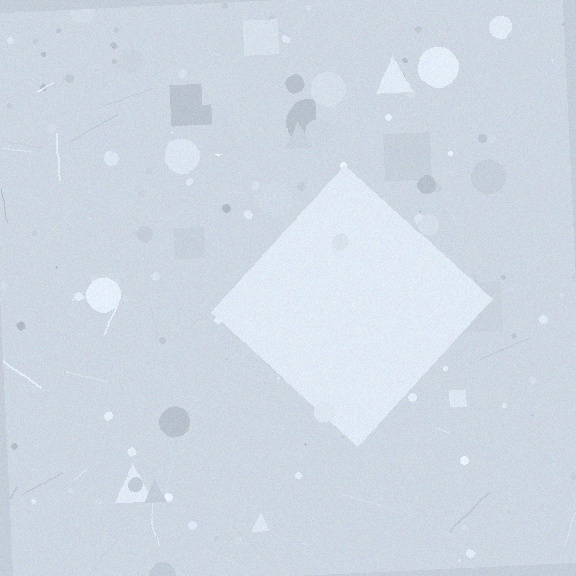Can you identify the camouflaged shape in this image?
The camouflaged shape is a diamond.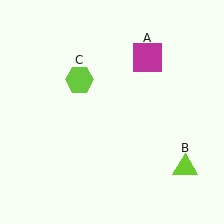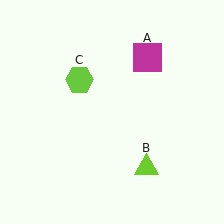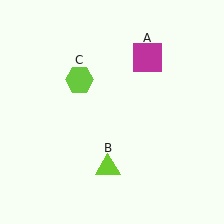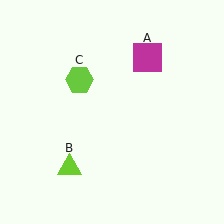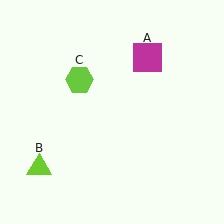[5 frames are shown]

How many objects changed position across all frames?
1 object changed position: lime triangle (object B).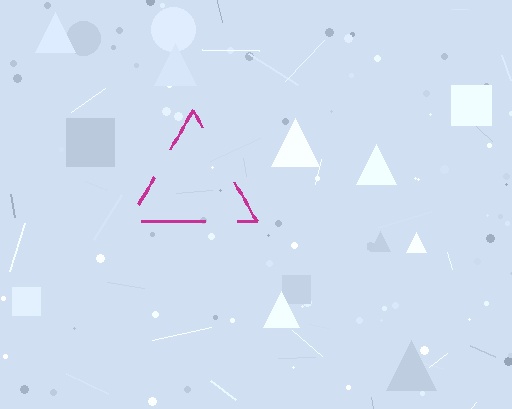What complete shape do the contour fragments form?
The contour fragments form a triangle.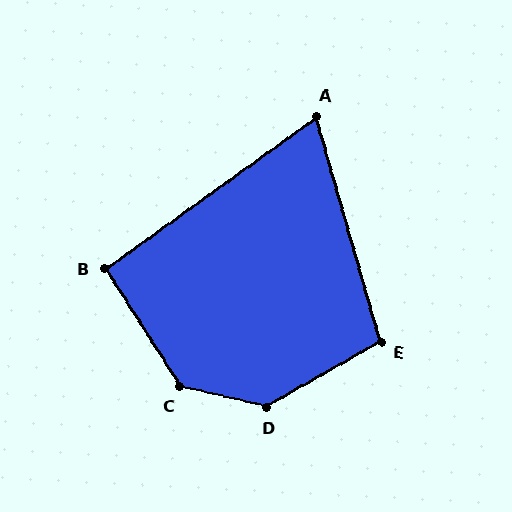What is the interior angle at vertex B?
Approximately 93 degrees (approximately right).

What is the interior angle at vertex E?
Approximately 104 degrees (obtuse).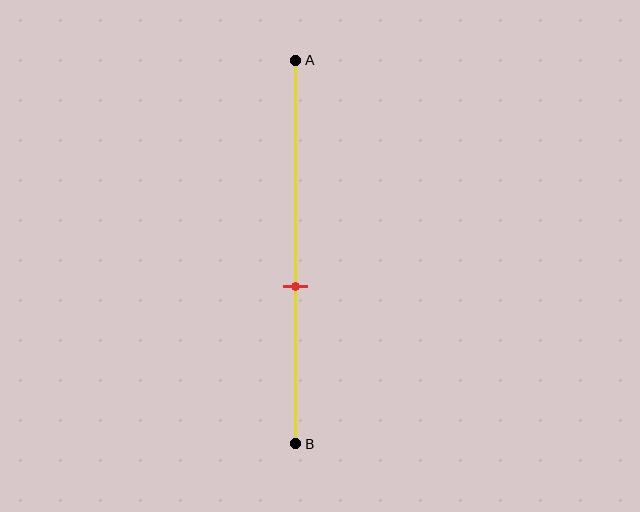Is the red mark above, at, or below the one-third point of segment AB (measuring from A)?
The red mark is below the one-third point of segment AB.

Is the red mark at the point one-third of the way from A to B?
No, the mark is at about 60% from A, not at the 33% one-third point.